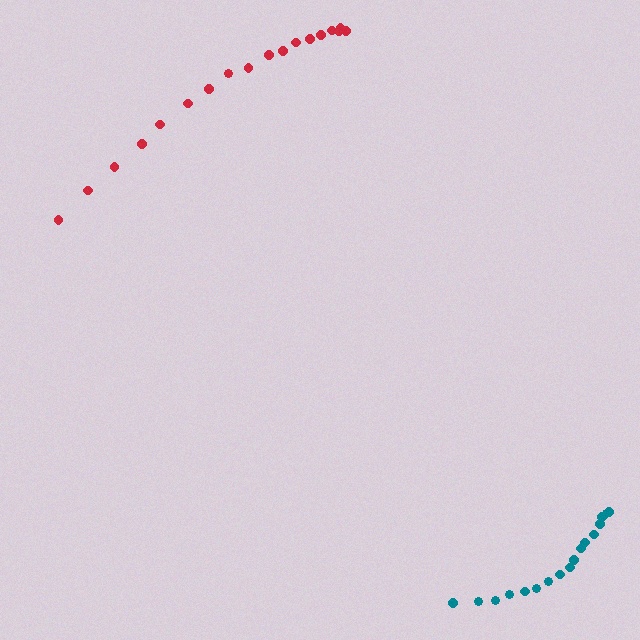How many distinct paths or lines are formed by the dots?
There are 2 distinct paths.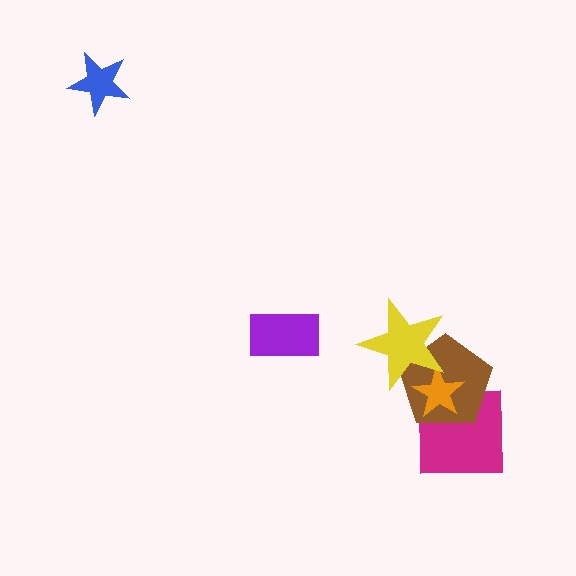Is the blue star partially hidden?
No, no other shape covers it.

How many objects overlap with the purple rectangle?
0 objects overlap with the purple rectangle.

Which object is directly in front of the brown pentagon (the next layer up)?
The orange star is directly in front of the brown pentagon.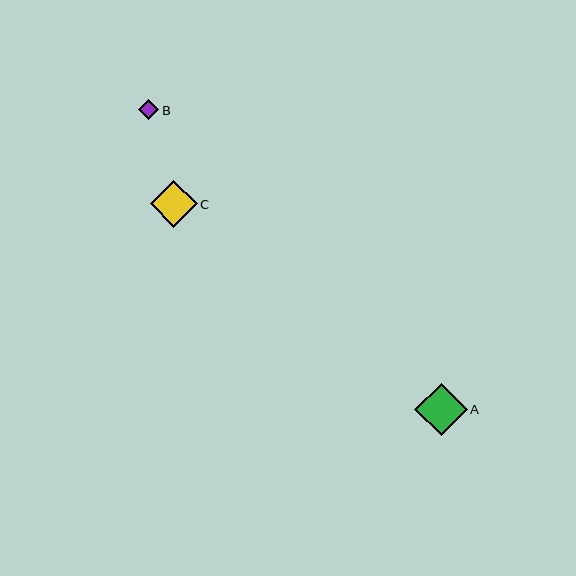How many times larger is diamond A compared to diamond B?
Diamond A is approximately 2.6 times the size of diamond B.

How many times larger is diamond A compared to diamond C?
Diamond A is approximately 1.1 times the size of diamond C.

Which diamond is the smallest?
Diamond B is the smallest with a size of approximately 20 pixels.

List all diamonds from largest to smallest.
From largest to smallest: A, C, B.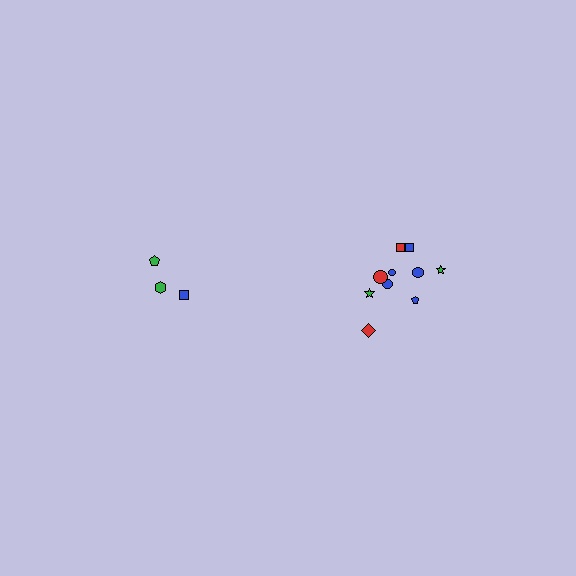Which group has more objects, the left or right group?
The right group.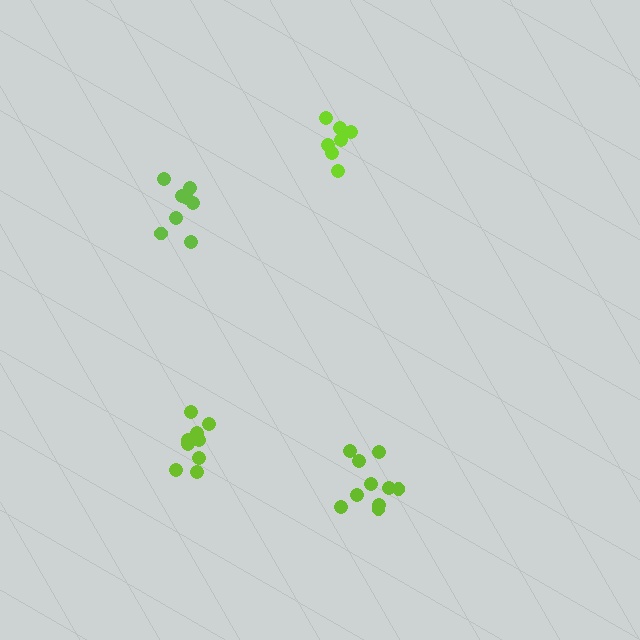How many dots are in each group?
Group 1: 10 dots, Group 2: 7 dots, Group 3: 9 dots, Group 4: 8 dots (34 total).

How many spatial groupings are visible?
There are 4 spatial groupings.